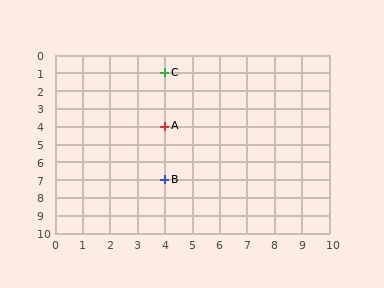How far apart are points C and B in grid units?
Points C and B are 6 rows apart.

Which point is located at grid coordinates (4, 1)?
Point C is at (4, 1).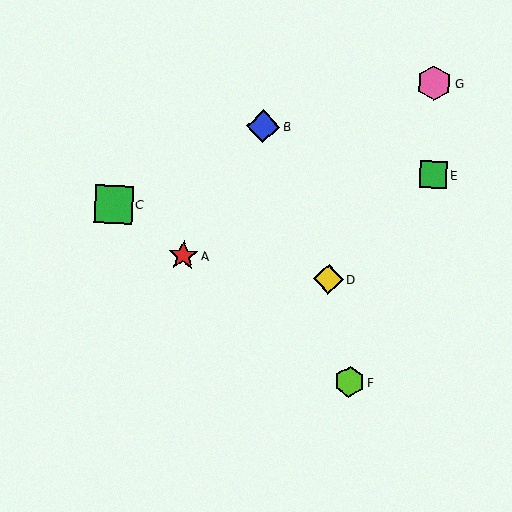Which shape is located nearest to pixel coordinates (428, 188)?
The green square (labeled E) at (434, 175) is nearest to that location.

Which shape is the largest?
The green square (labeled C) is the largest.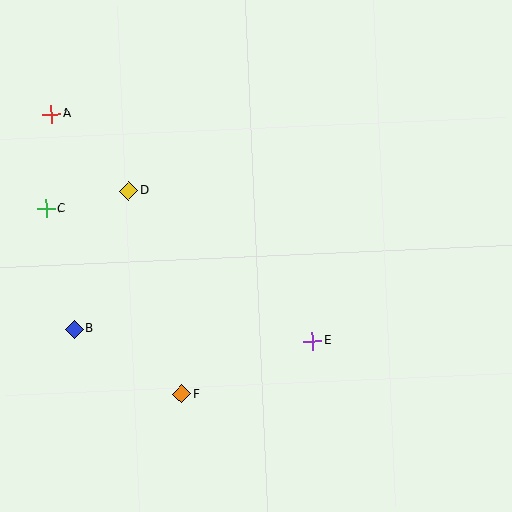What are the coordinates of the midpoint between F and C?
The midpoint between F and C is at (114, 302).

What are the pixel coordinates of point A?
Point A is at (52, 114).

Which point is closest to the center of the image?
Point E at (312, 341) is closest to the center.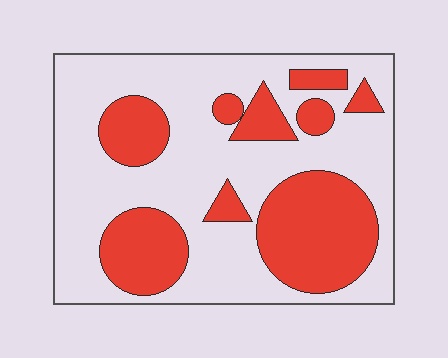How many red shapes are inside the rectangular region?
9.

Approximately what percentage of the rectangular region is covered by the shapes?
Approximately 35%.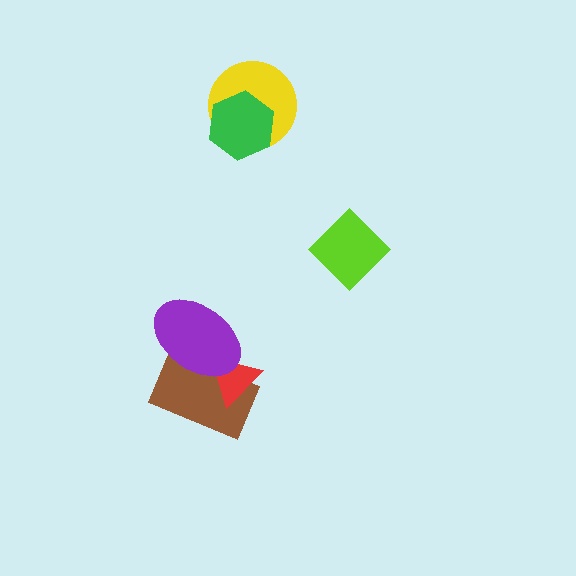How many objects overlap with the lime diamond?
0 objects overlap with the lime diamond.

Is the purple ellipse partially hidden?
No, no other shape covers it.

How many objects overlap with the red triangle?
2 objects overlap with the red triangle.